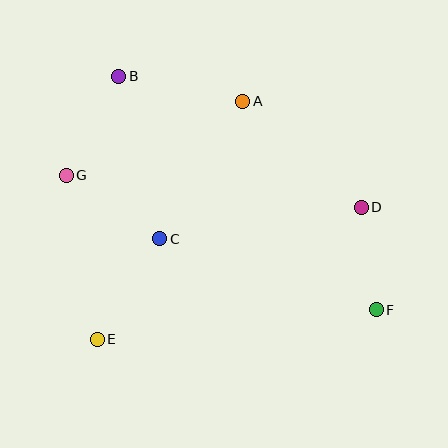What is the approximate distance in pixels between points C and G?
The distance between C and G is approximately 113 pixels.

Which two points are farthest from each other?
Points B and F are farthest from each other.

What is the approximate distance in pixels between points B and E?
The distance between B and E is approximately 264 pixels.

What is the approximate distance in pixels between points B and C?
The distance between B and C is approximately 167 pixels.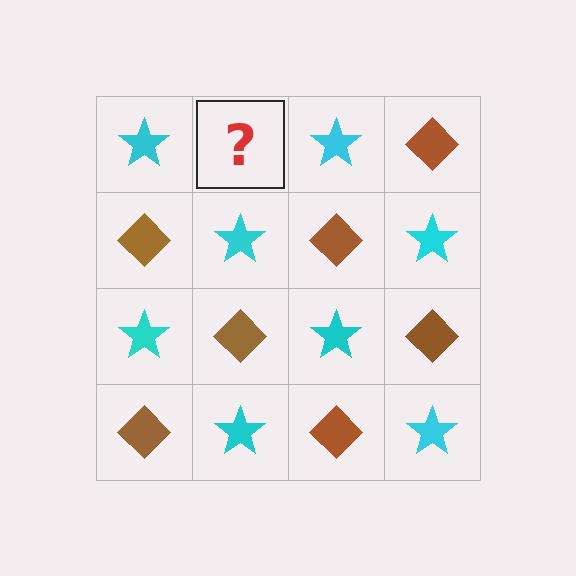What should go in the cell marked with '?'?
The missing cell should contain a brown diamond.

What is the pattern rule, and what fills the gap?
The rule is that it alternates cyan star and brown diamond in a checkerboard pattern. The gap should be filled with a brown diamond.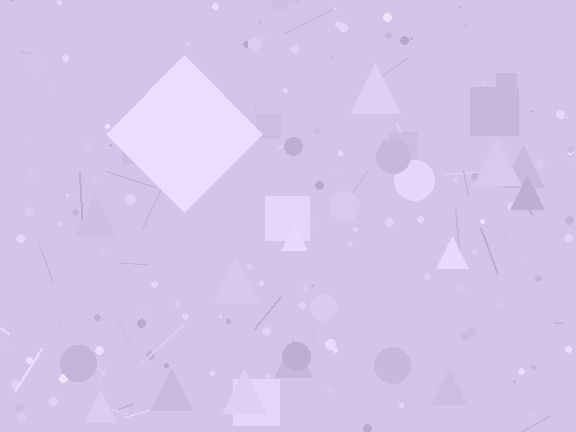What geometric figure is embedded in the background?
A diamond is embedded in the background.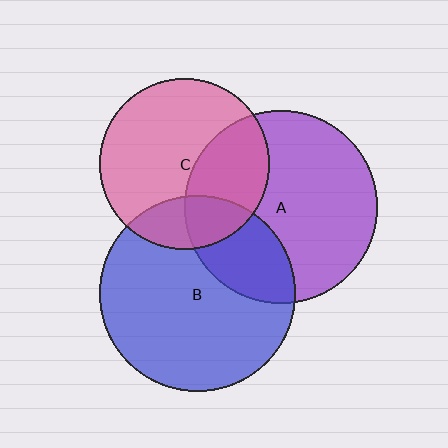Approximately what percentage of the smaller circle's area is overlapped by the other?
Approximately 25%.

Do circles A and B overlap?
Yes.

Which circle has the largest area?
Circle B (blue).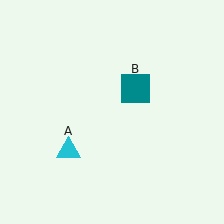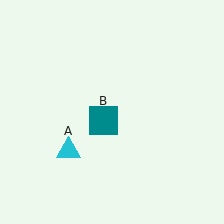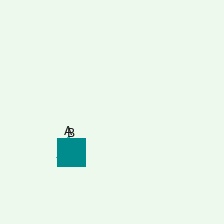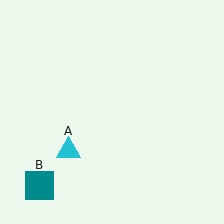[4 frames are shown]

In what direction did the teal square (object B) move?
The teal square (object B) moved down and to the left.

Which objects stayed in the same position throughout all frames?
Cyan triangle (object A) remained stationary.